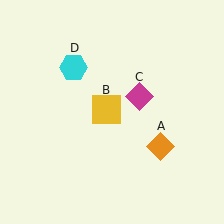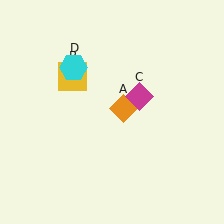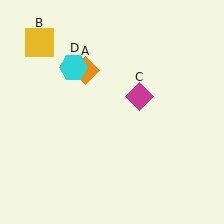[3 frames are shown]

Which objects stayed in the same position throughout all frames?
Magenta diamond (object C) and cyan hexagon (object D) remained stationary.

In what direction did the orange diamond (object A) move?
The orange diamond (object A) moved up and to the left.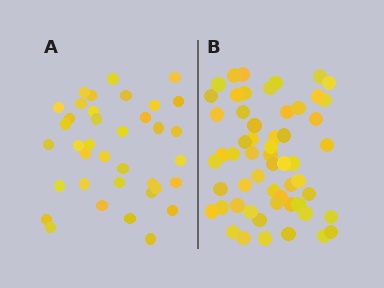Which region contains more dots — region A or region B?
Region B (the right region) has more dots.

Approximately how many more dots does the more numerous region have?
Region B has approximately 20 more dots than region A.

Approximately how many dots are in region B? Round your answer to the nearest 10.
About 60 dots. (The exact count is 56, which rounds to 60.)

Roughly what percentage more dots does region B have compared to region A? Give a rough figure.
About 50% more.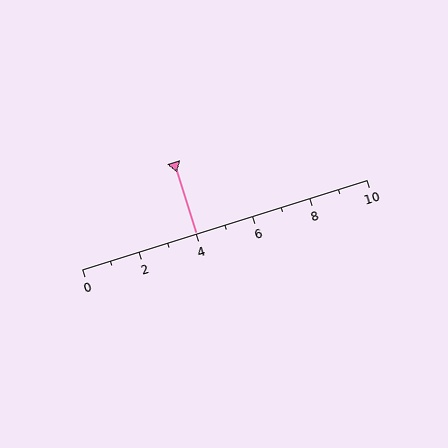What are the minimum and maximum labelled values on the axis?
The axis runs from 0 to 10.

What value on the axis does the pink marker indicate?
The marker indicates approximately 4.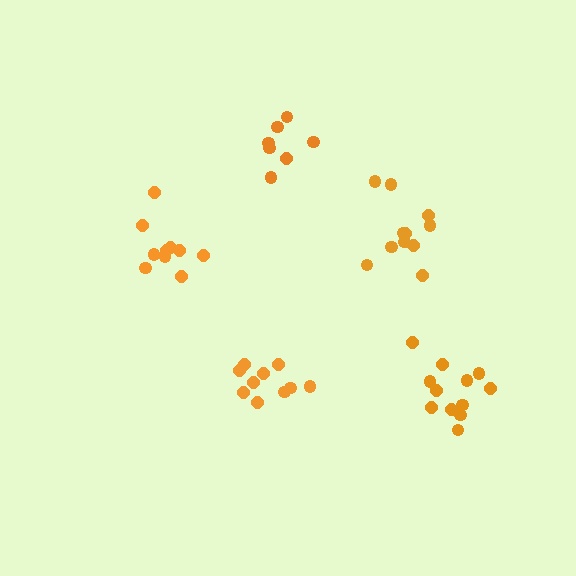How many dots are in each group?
Group 1: 10 dots, Group 2: 11 dots, Group 3: 12 dots, Group 4: 7 dots, Group 5: 10 dots (50 total).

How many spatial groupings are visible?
There are 5 spatial groupings.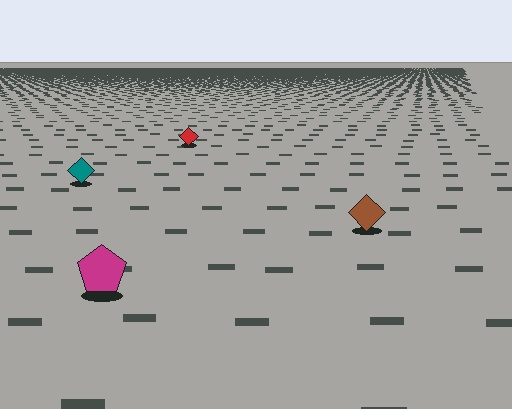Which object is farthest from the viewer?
The red diamond is farthest from the viewer. It appears smaller and the ground texture around it is denser.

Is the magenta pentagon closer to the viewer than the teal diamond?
Yes. The magenta pentagon is closer — you can tell from the texture gradient: the ground texture is coarser near it.